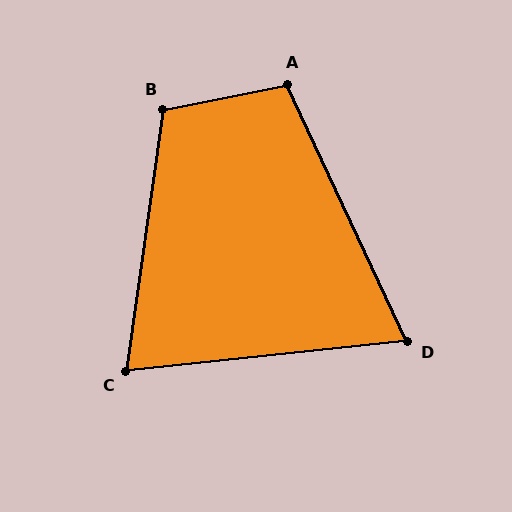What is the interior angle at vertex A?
Approximately 104 degrees (obtuse).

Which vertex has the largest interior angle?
B, at approximately 109 degrees.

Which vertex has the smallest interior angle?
D, at approximately 71 degrees.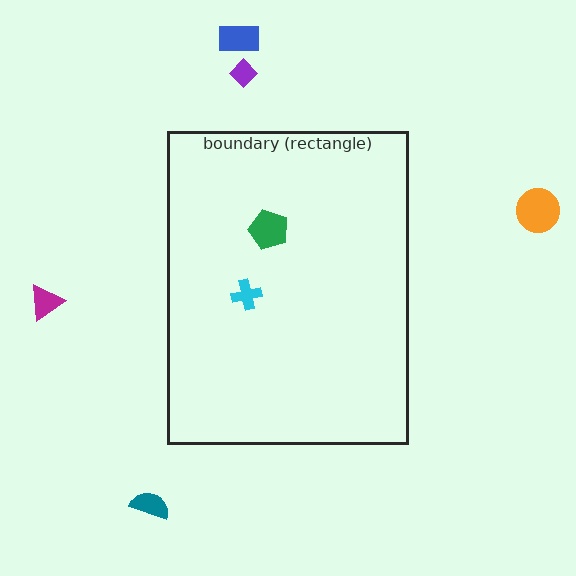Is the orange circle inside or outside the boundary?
Outside.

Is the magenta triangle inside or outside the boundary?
Outside.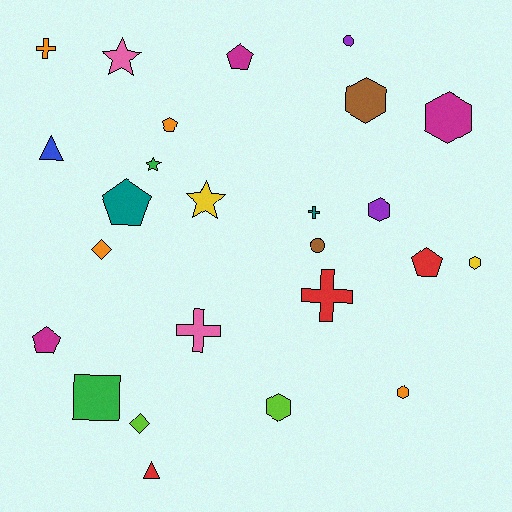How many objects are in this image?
There are 25 objects.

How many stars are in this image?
There are 3 stars.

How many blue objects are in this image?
There is 1 blue object.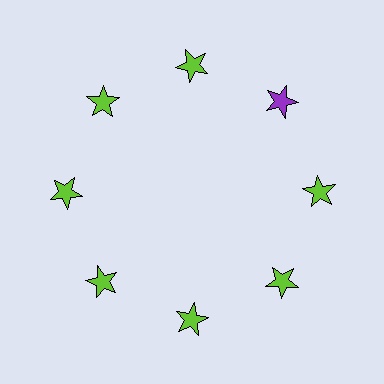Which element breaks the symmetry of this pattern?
The purple star at roughly the 2 o'clock position breaks the symmetry. All other shapes are lime stars.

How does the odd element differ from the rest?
It has a different color: purple instead of lime.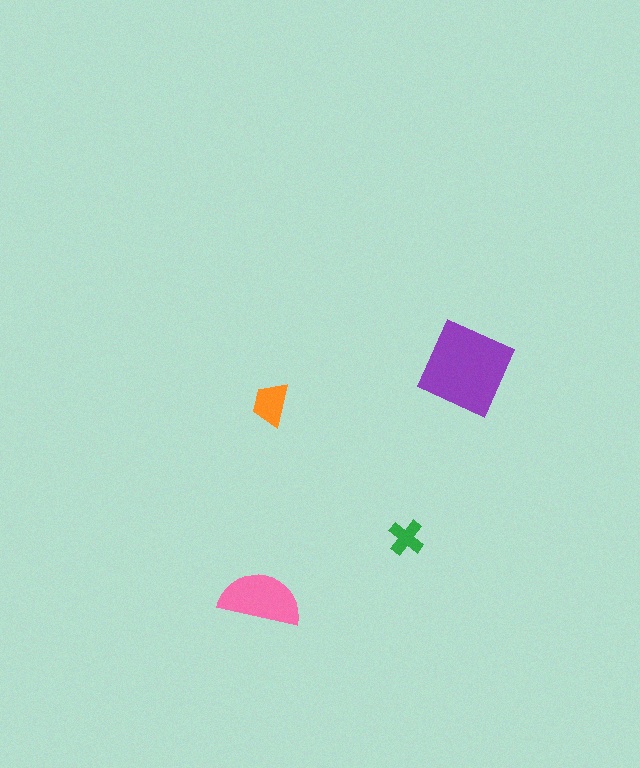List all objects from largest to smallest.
The purple diamond, the pink semicircle, the orange trapezoid, the green cross.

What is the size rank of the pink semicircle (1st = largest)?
2nd.